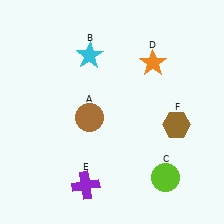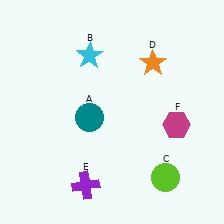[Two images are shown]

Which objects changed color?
A changed from brown to teal. F changed from brown to magenta.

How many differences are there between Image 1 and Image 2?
There are 2 differences between the two images.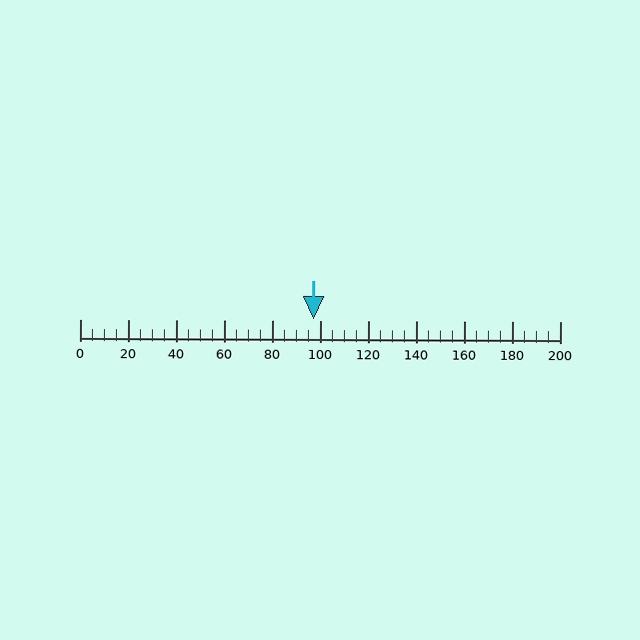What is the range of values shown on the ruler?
The ruler shows values from 0 to 200.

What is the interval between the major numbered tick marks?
The major tick marks are spaced 20 units apart.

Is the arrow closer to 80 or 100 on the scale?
The arrow is closer to 100.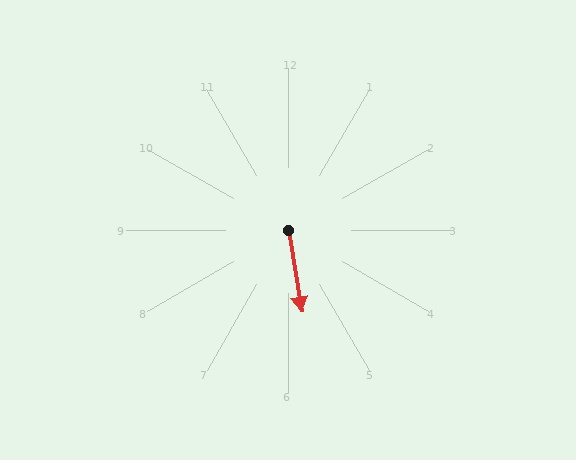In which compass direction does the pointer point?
South.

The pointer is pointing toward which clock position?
Roughly 6 o'clock.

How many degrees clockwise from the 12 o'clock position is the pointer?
Approximately 171 degrees.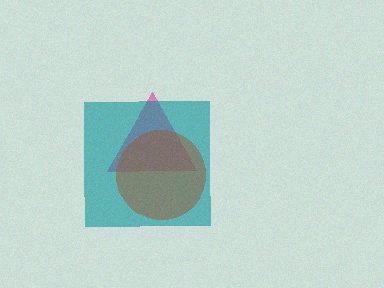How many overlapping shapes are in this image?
There are 3 overlapping shapes in the image.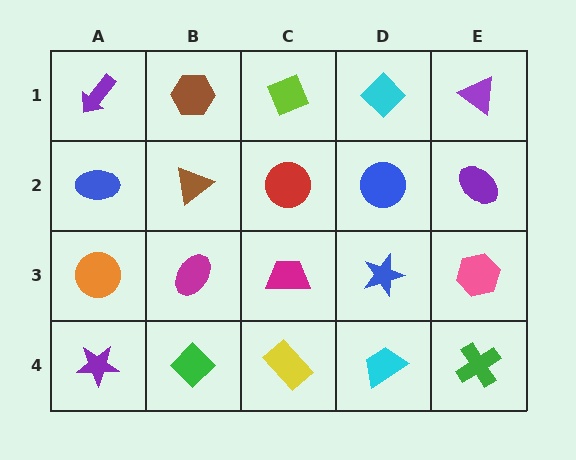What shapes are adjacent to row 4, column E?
A pink hexagon (row 3, column E), a cyan trapezoid (row 4, column D).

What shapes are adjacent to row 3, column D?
A blue circle (row 2, column D), a cyan trapezoid (row 4, column D), a magenta trapezoid (row 3, column C), a pink hexagon (row 3, column E).